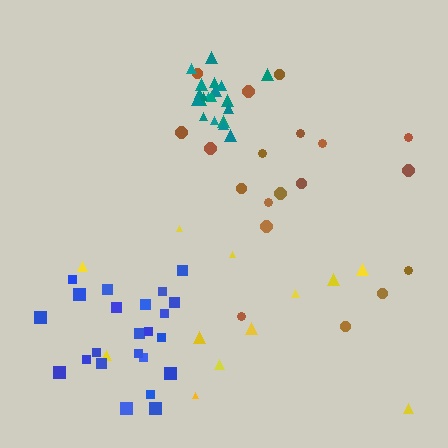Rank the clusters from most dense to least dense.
teal, blue, brown, yellow.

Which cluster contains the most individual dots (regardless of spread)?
Blue (24).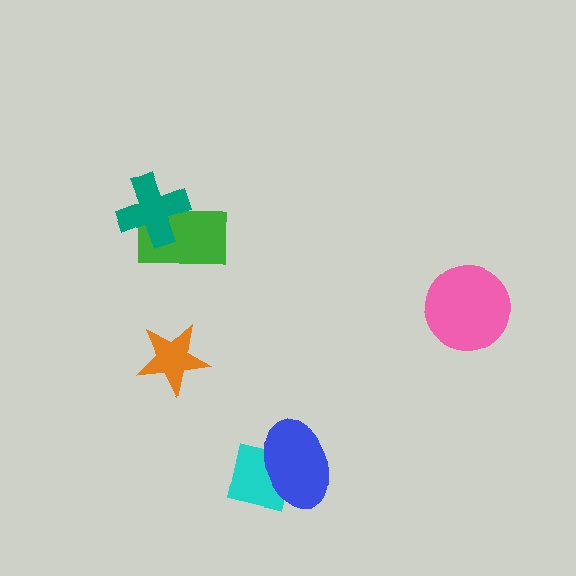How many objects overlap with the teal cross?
1 object overlaps with the teal cross.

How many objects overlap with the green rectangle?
1 object overlaps with the green rectangle.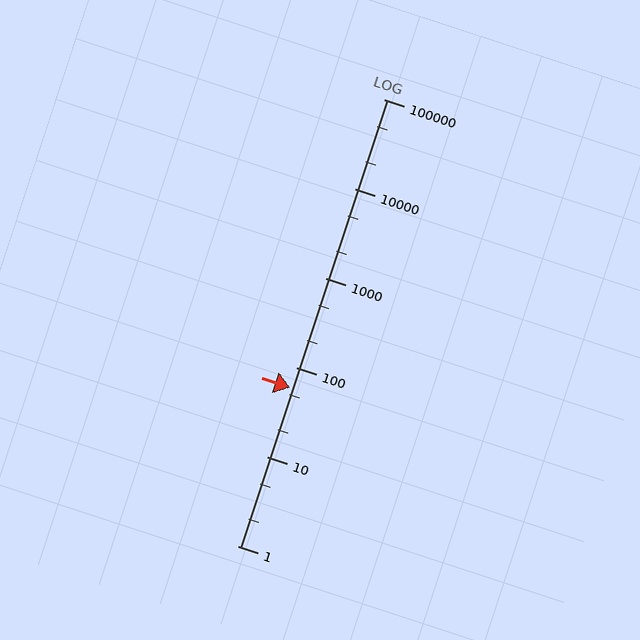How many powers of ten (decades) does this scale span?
The scale spans 5 decades, from 1 to 100000.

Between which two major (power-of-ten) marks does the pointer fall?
The pointer is between 10 and 100.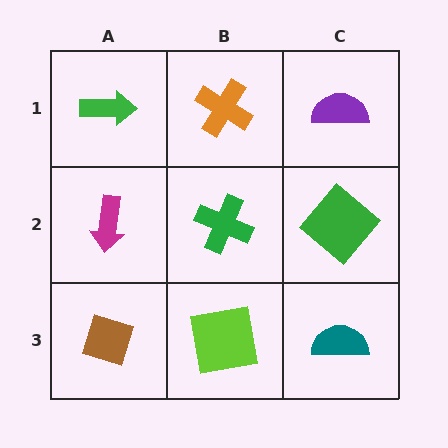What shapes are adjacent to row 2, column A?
A green arrow (row 1, column A), a brown diamond (row 3, column A), a green cross (row 2, column B).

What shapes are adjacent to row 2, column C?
A purple semicircle (row 1, column C), a teal semicircle (row 3, column C), a green cross (row 2, column B).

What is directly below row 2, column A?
A brown diamond.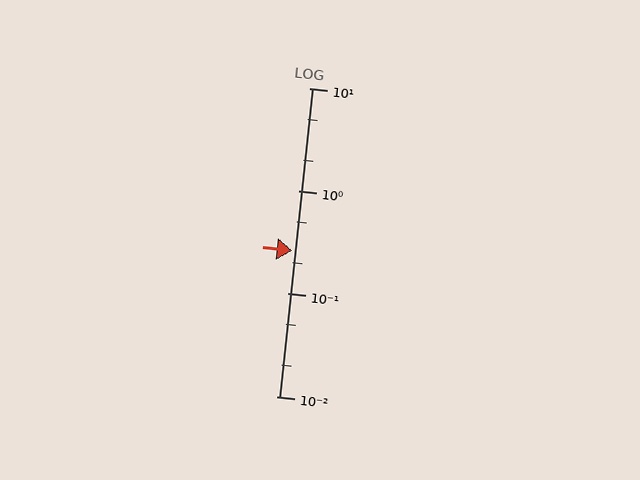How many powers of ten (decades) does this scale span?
The scale spans 3 decades, from 0.01 to 10.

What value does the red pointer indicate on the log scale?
The pointer indicates approximately 0.26.